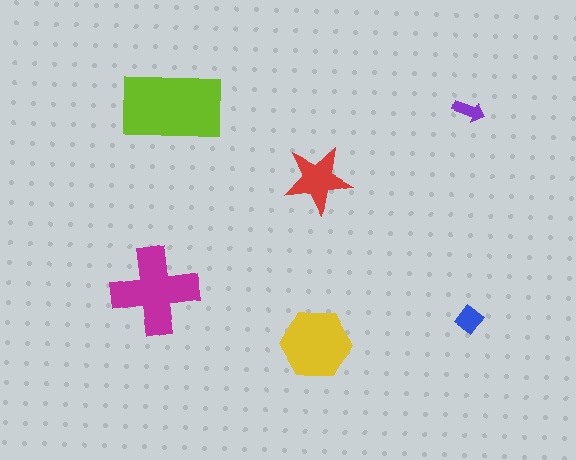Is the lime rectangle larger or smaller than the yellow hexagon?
Larger.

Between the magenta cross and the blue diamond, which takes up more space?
The magenta cross.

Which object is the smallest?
The purple arrow.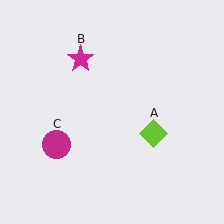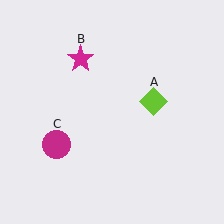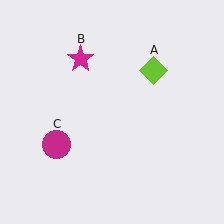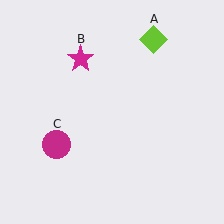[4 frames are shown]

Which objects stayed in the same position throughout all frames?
Magenta star (object B) and magenta circle (object C) remained stationary.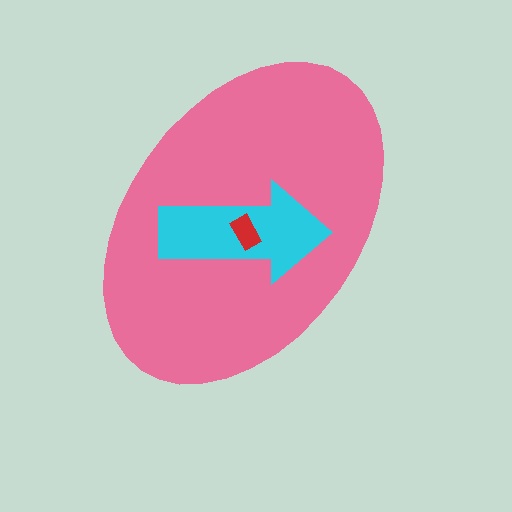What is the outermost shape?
The pink ellipse.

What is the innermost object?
The red rectangle.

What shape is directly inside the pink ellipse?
The cyan arrow.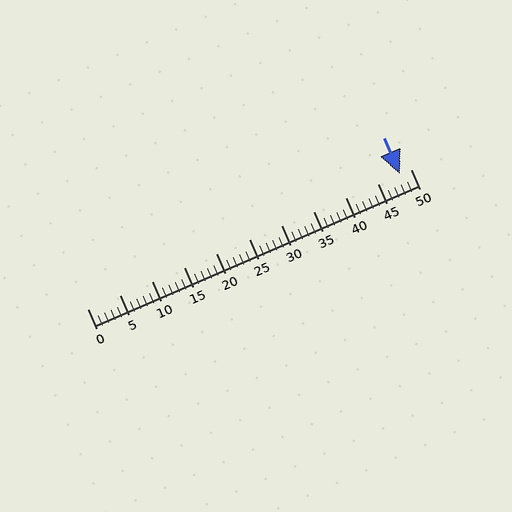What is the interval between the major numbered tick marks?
The major tick marks are spaced 5 units apart.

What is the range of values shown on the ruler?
The ruler shows values from 0 to 50.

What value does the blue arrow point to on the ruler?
The blue arrow points to approximately 48.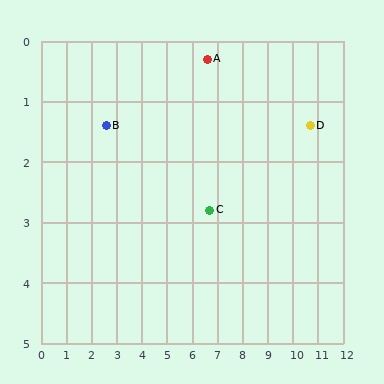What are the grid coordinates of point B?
Point B is at approximately (2.6, 1.4).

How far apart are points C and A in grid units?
Points C and A are about 2.5 grid units apart.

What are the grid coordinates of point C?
Point C is at approximately (6.7, 2.8).